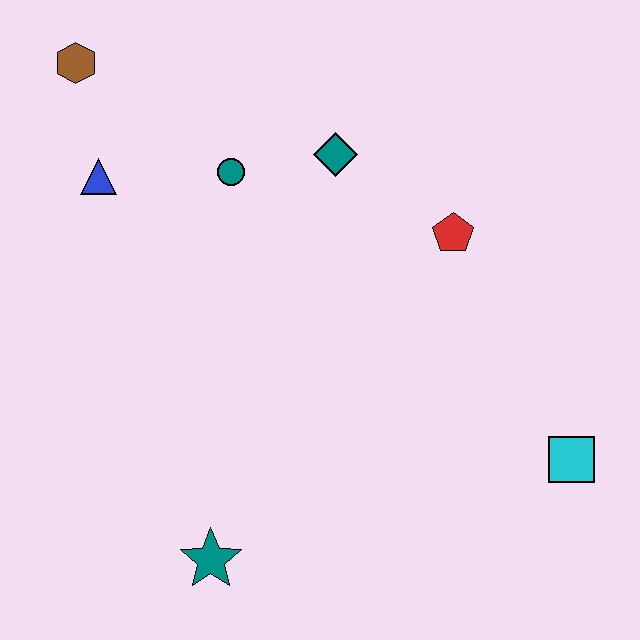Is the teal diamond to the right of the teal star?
Yes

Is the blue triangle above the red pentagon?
Yes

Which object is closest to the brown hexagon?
The blue triangle is closest to the brown hexagon.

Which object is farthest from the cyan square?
The brown hexagon is farthest from the cyan square.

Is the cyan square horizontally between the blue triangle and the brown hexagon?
No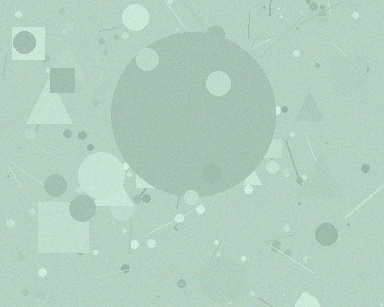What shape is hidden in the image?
A circle is hidden in the image.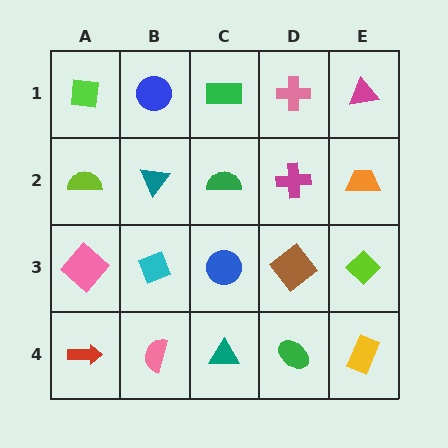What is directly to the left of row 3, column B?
A pink diamond.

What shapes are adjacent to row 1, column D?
A magenta cross (row 2, column D), a green rectangle (row 1, column C), a magenta triangle (row 1, column E).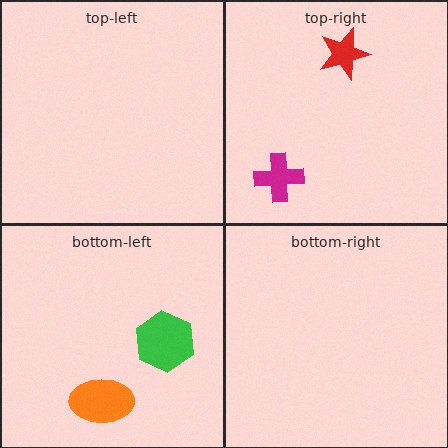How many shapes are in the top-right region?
2.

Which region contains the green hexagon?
The bottom-left region.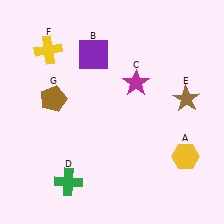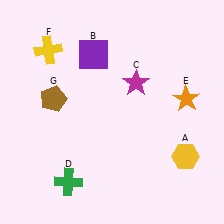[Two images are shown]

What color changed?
The star (E) changed from brown in Image 1 to orange in Image 2.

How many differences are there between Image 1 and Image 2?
There is 1 difference between the two images.